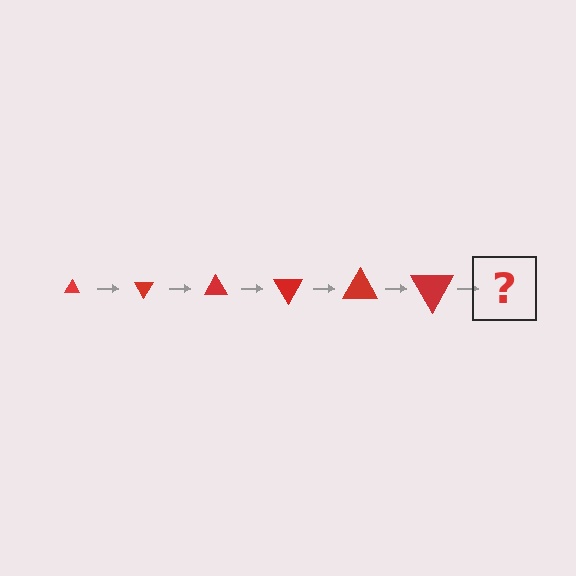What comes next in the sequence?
The next element should be a triangle, larger than the previous one and rotated 360 degrees from the start.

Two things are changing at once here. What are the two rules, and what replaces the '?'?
The two rules are that the triangle grows larger each step and it rotates 60 degrees each step. The '?' should be a triangle, larger than the previous one and rotated 360 degrees from the start.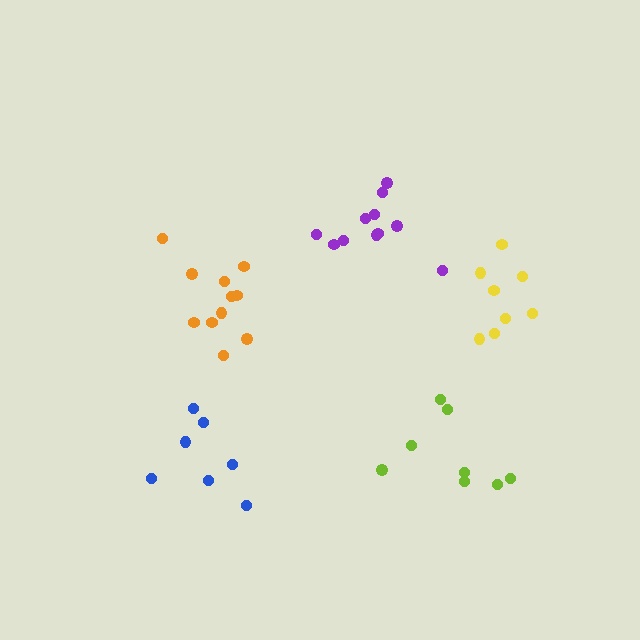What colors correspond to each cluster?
The clusters are colored: orange, lime, blue, yellow, purple.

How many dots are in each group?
Group 1: 11 dots, Group 2: 8 dots, Group 3: 7 dots, Group 4: 8 dots, Group 5: 11 dots (45 total).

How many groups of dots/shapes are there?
There are 5 groups.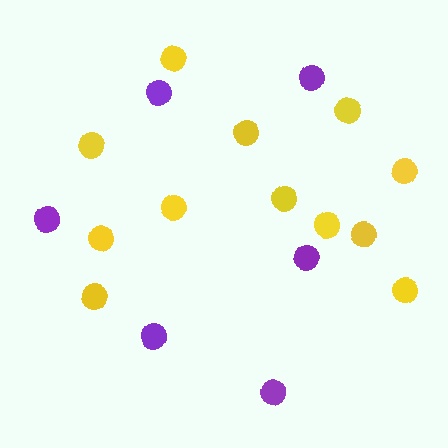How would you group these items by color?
There are 2 groups: one group of yellow circles (12) and one group of purple circles (6).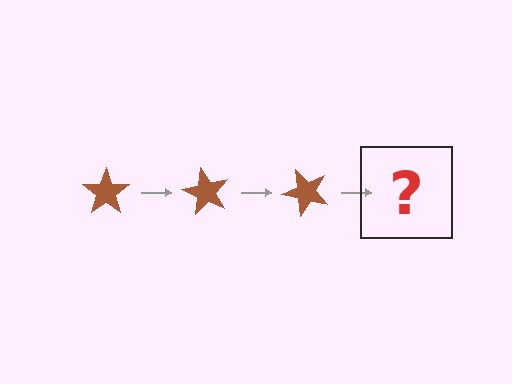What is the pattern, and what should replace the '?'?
The pattern is that the star rotates 60 degrees each step. The '?' should be a brown star rotated 180 degrees.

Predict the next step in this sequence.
The next step is a brown star rotated 180 degrees.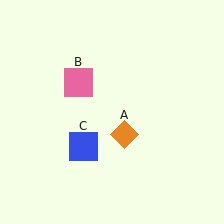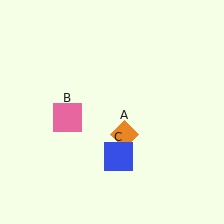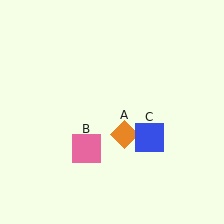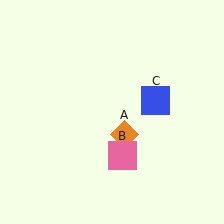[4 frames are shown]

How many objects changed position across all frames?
2 objects changed position: pink square (object B), blue square (object C).